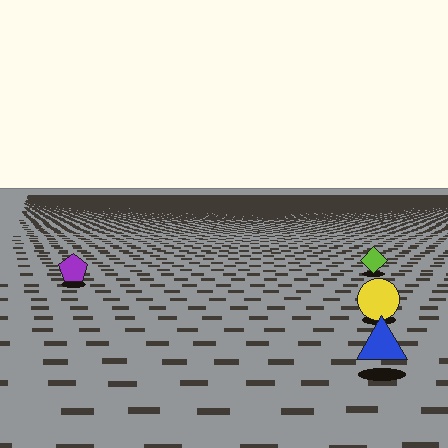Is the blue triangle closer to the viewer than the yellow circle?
Yes. The blue triangle is closer — you can tell from the texture gradient: the ground texture is coarser near it.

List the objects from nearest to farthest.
From nearest to farthest: the blue triangle, the yellow circle, the purple pentagon, the lime diamond.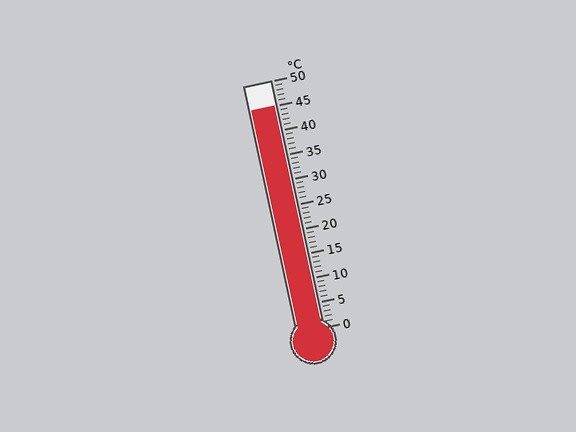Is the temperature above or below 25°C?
The temperature is above 25°C.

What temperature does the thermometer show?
The thermometer shows approximately 45°C.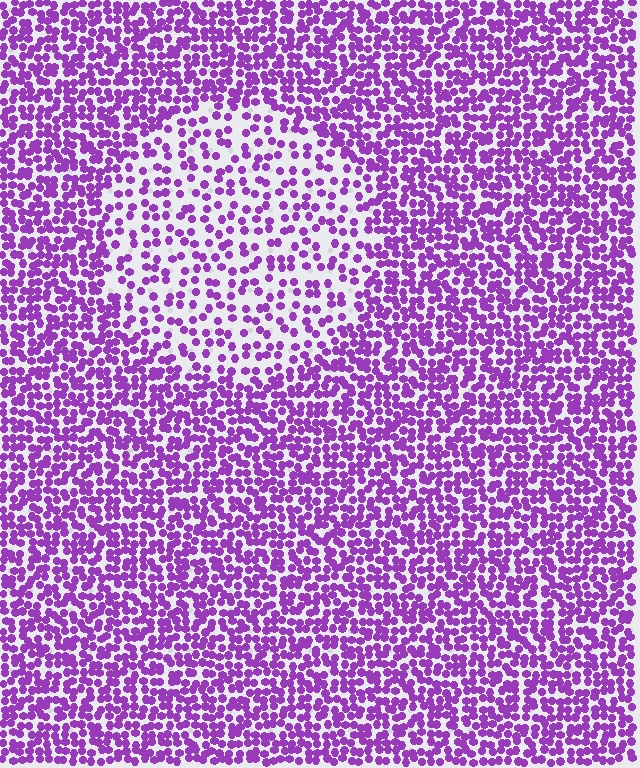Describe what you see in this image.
The image contains small purple elements arranged at two different densities. A circle-shaped region is visible where the elements are less densely packed than the surrounding area.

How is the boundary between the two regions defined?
The boundary is defined by a change in element density (approximately 2.1x ratio). All elements are the same color, size, and shape.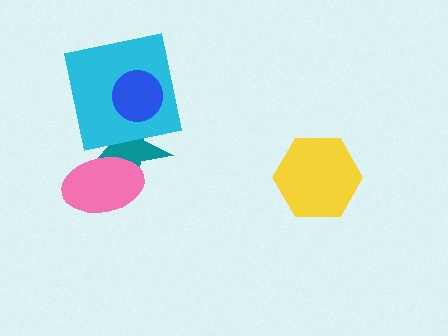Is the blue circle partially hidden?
No, no other shape covers it.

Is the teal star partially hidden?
Yes, it is partially covered by another shape.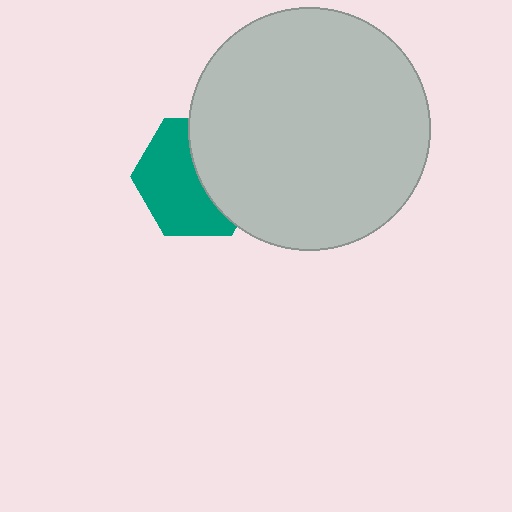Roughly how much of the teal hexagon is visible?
About half of it is visible (roughly 56%).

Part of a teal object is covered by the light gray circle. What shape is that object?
It is a hexagon.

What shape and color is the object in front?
The object in front is a light gray circle.